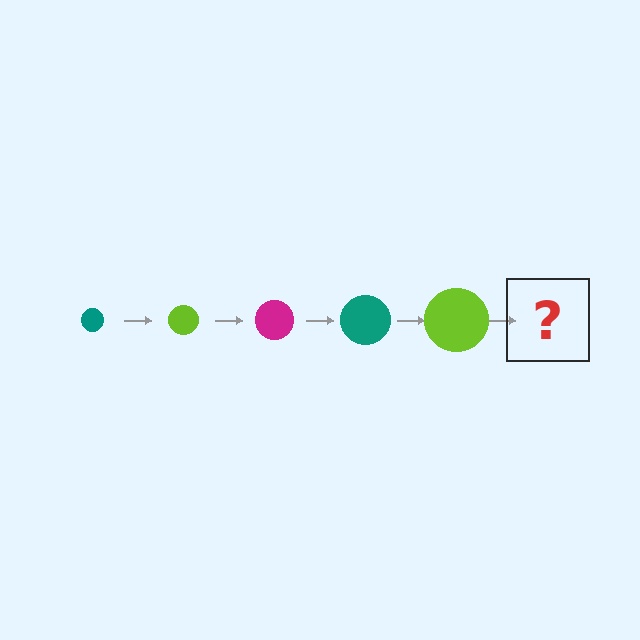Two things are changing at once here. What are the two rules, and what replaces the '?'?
The two rules are that the circle grows larger each step and the color cycles through teal, lime, and magenta. The '?' should be a magenta circle, larger than the previous one.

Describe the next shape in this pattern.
It should be a magenta circle, larger than the previous one.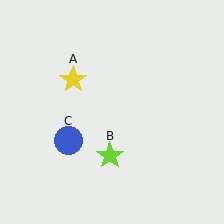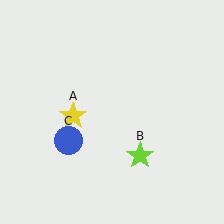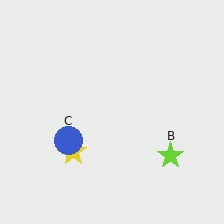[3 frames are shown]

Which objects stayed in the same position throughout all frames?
Blue circle (object C) remained stationary.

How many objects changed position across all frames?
2 objects changed position: yellow star (object A), lime star (object B).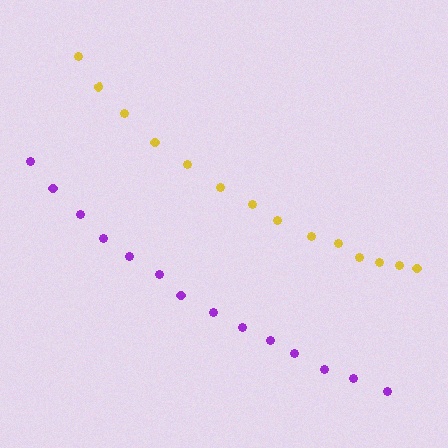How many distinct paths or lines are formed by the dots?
There are 2 distinct paths.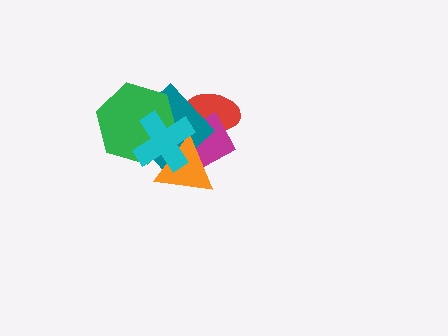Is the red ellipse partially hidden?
Yes, it is partially covered by another shape.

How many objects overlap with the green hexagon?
4 objects overlap with the green hexagon.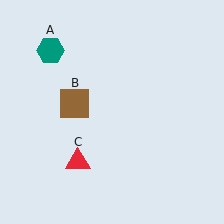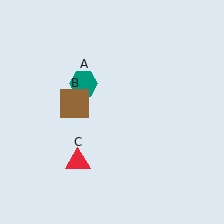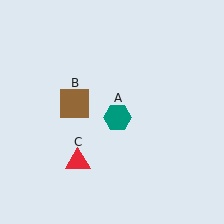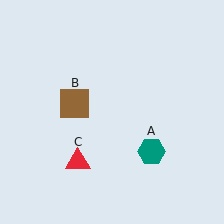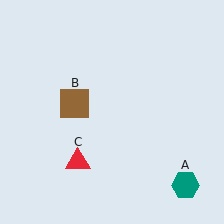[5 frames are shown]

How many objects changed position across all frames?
1 object changed position: teal hexagon (object A).